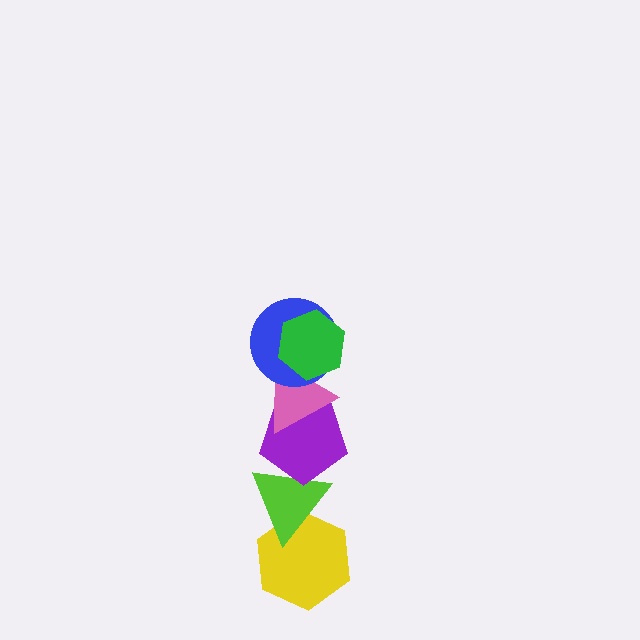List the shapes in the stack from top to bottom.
From top to bottom: the green hexagon, the blue circle, the pink triangle, the purple pentagon, the lime triangle, the yellow hexagon.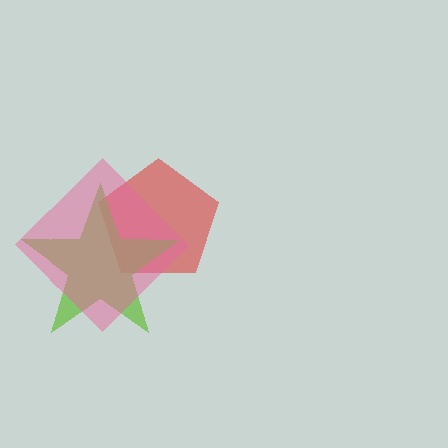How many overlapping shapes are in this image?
There are 3 overlapping shapes in the image.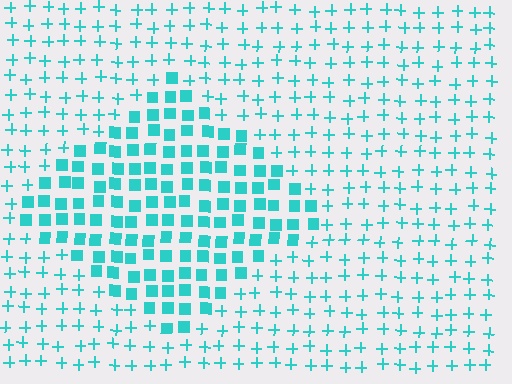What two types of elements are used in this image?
The image uses squares inside the diamond region and plus signs outside it.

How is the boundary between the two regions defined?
The boundary is defined by a change in element shape: squares inside vs. plus signs outside. All elements share the same color and spacing.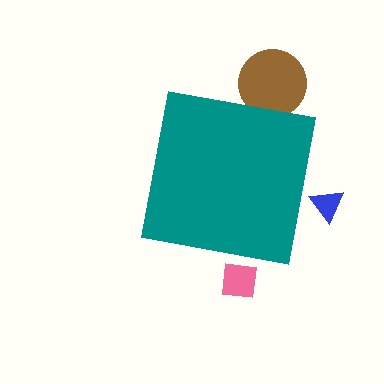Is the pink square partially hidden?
Yes, the pink square is partially hidden behind the teal square.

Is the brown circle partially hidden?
Yes, the brown circle is partially hidden behind the teal square.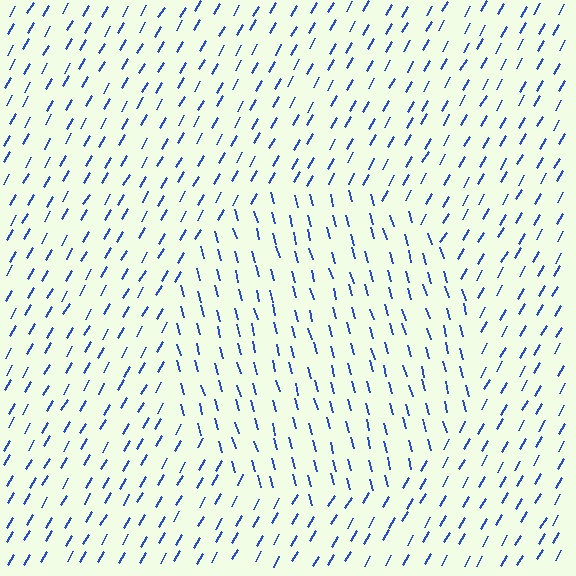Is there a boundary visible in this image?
Yes, there is a texture boundary formed by a change in line orientation.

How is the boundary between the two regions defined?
The boundary is defined purely by a change in line orientation (approximately 45 degrees difference). All lines are the same color and thickness.